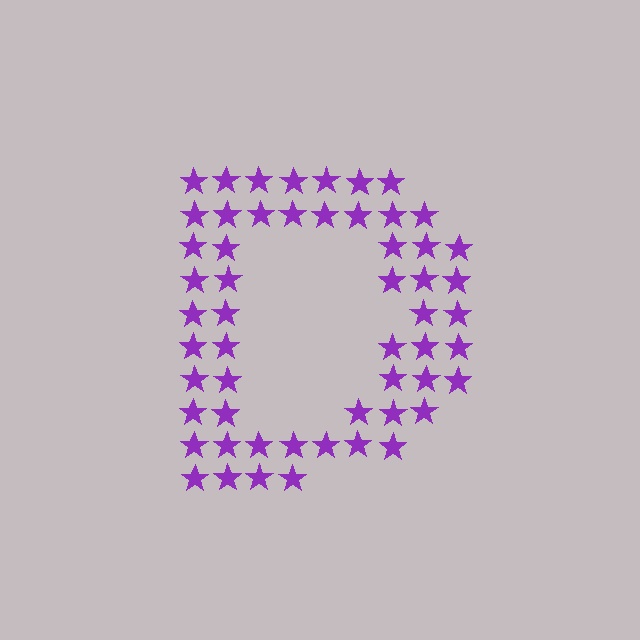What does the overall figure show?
The overall figure shows the letter D.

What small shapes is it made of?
It is made of small stars.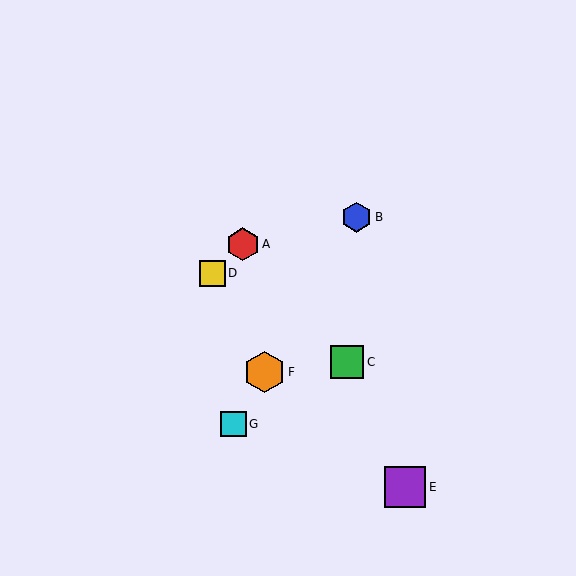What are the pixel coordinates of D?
Object D is at (212, 273).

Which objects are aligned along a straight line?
Objects B, F, G are aligned along a straight line.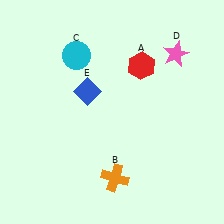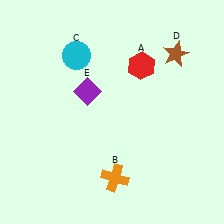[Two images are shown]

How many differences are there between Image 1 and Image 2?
There are 2 differences between the two images.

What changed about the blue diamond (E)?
In Image 1, E is blue. In Image 2, it changed to purple.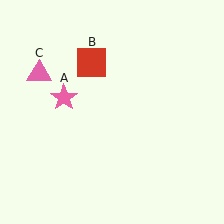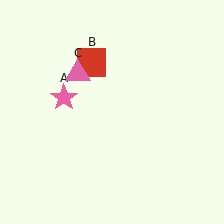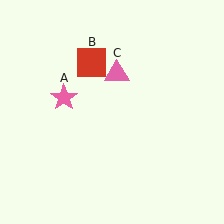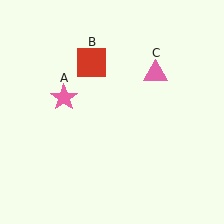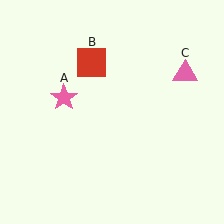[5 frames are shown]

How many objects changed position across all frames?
1 object changed position: pink triangle (object C).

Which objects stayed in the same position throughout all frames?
Pink star (object A) and red square (object B) remained stationary.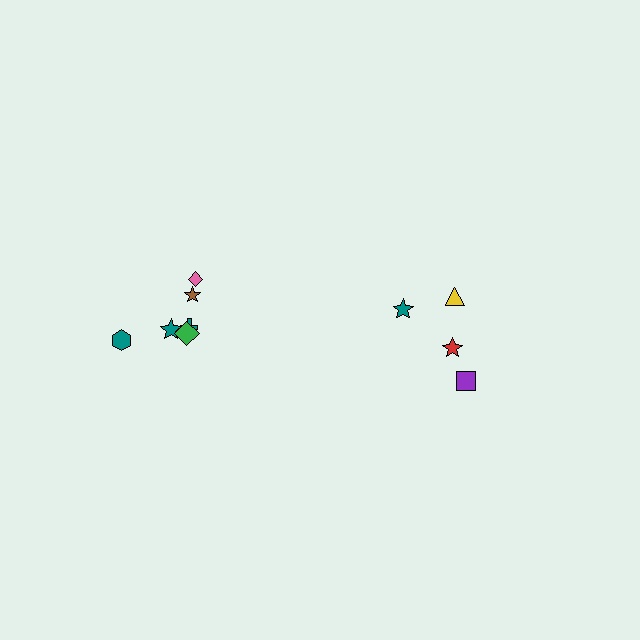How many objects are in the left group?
There are 6 objects.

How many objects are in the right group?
There are 4 objects.